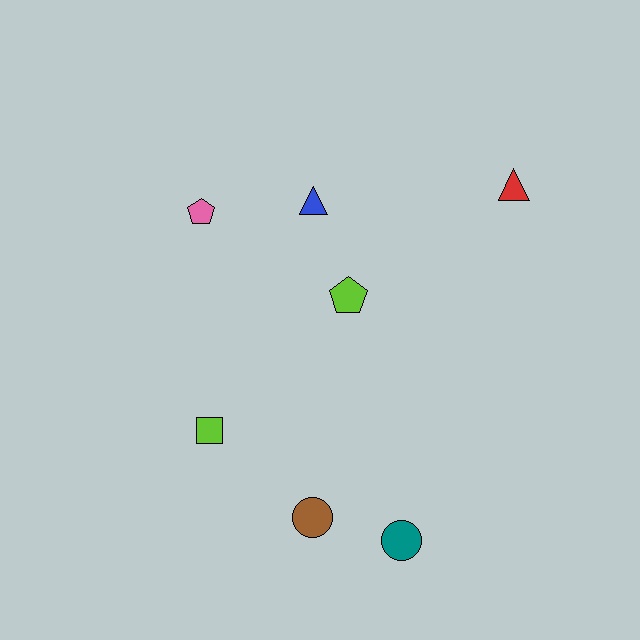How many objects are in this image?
There are 7 objects.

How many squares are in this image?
There is 1 square.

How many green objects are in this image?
There are no green objects.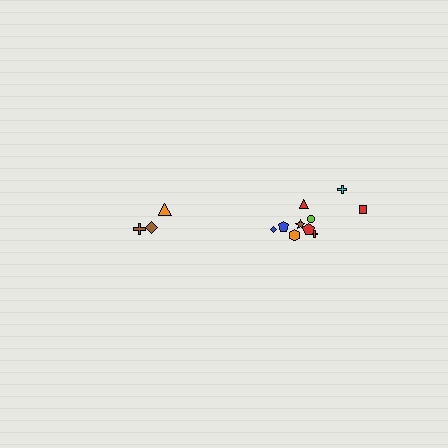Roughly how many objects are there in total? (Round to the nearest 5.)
Roughly 15 objects in total.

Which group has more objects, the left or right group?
The right group.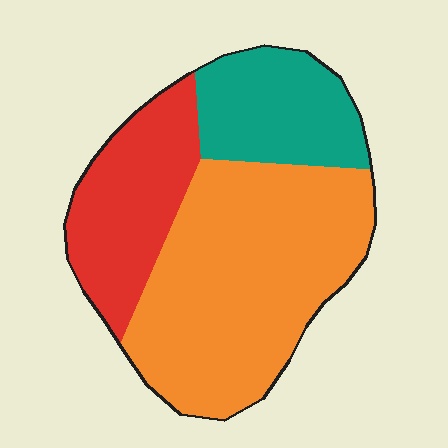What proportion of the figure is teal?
Teal takes up about one fifth (1/5) of the figure.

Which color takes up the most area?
Orange, at roughly 55%.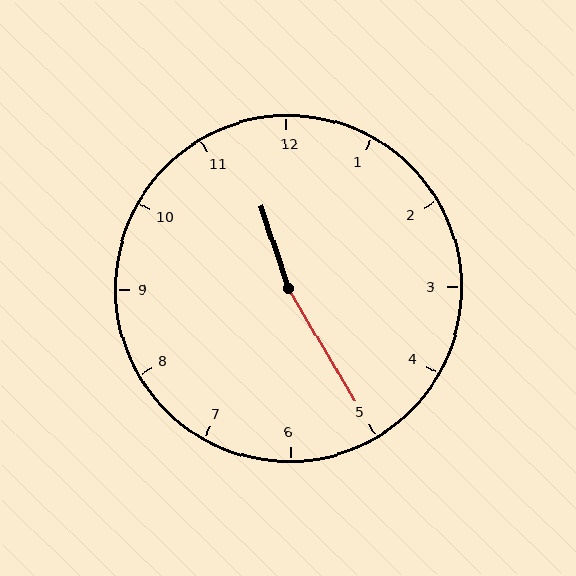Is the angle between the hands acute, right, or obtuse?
It is obtuse.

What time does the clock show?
11:25.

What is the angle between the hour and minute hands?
Approximately 168 degrees.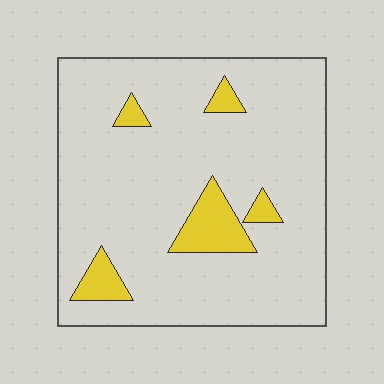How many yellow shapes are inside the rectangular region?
5.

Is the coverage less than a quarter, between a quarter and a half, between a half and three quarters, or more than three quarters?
Less than a quarter.